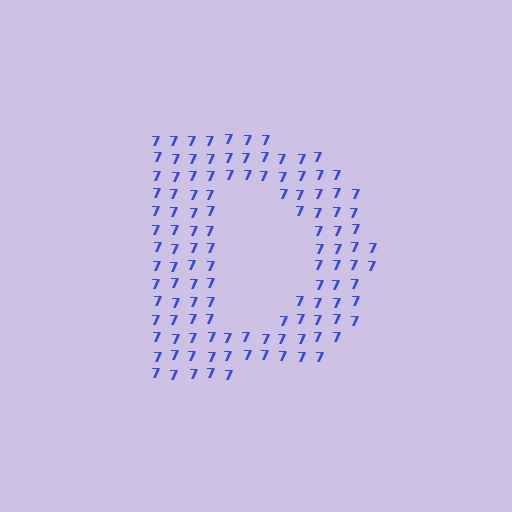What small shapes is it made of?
It is made of small digit 7's.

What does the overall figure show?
The overall figure shows the letter D.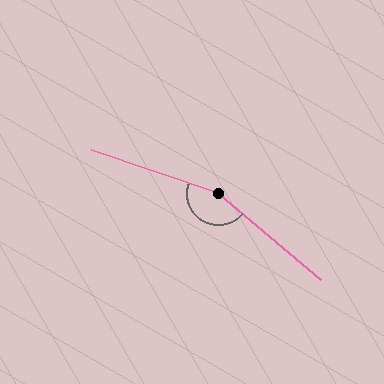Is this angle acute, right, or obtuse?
It is obtuse.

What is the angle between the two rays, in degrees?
Approximately 159 degrees.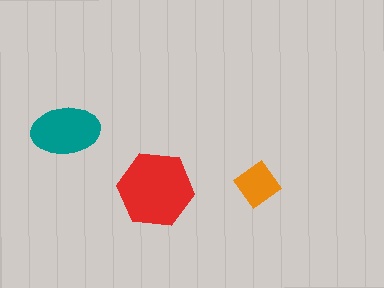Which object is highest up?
The teal ellipse is topmost.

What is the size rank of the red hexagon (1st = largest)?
1st.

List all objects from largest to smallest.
The red hexagon, the teal ellipse, the orange diamond.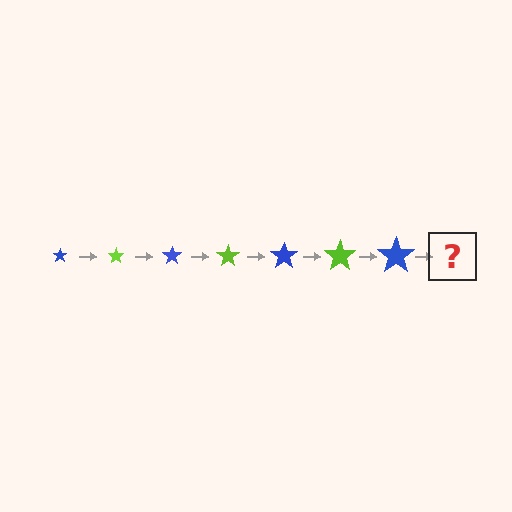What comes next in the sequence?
The next element should be a lime star, larger than the previous one.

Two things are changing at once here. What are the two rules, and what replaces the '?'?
The two rules are that the star grows larger each step and the color cycles through blue and lime. The '?' should be a lime star, larger than the previous one.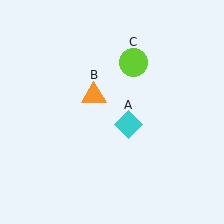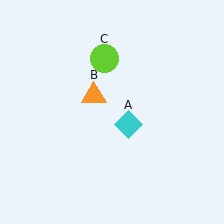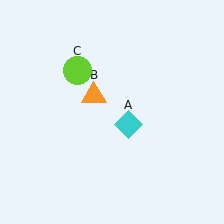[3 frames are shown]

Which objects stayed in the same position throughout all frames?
Cyan diamond (object A) and orange triangle (object B) remained stationary.